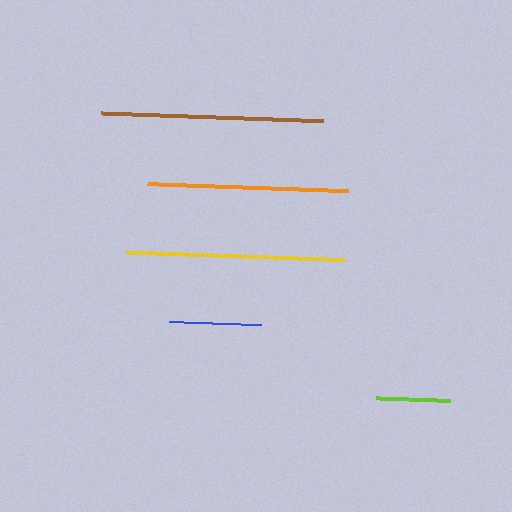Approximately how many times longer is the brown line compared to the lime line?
The brown line is approximately 3.0 times the length of the lime line.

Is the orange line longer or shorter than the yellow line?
The yellow line is longer than the orange line.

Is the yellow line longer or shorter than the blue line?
The yellow line is longer than the blue line.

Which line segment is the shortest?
The lime line is the shortest at approximately 74 pixels.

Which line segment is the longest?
The brown line is the longest at approximately 222 pixels.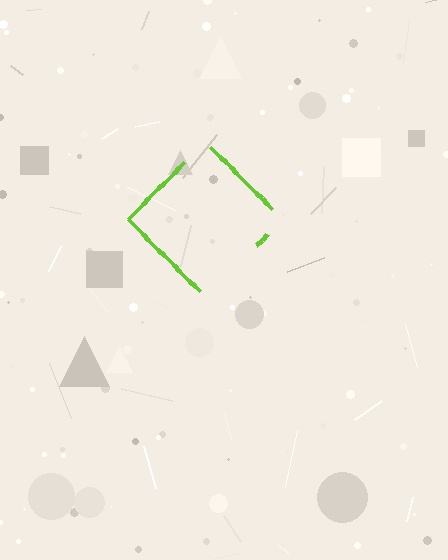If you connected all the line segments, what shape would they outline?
They would outline a diamond.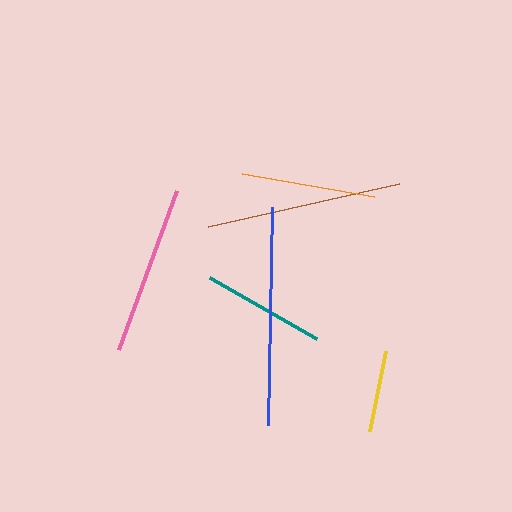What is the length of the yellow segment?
The yellow segment is approximately 81 pixels long.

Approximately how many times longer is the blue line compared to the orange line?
The blue line is approximately 1.6 times the length of the orange line.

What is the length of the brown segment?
The brown segment is approximately 196 pixels long.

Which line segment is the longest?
The blue line is the longest at approximately 218 pixels.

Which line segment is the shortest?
The yellow line is the shortest at approximately 81 pixels.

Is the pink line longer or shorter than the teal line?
The pink line is longer than the teal line.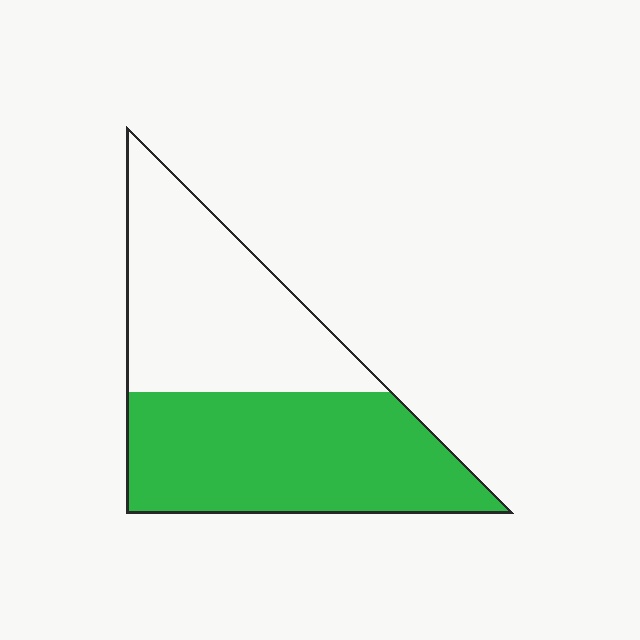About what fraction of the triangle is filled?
About one half (1/2).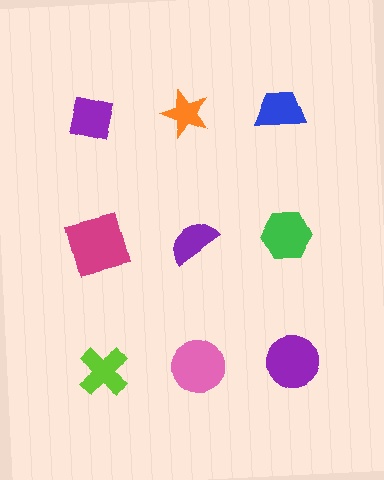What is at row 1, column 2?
An orange star.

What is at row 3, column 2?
A pink circle.